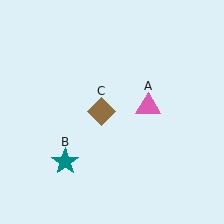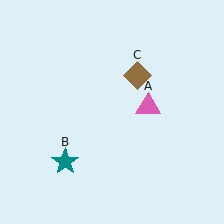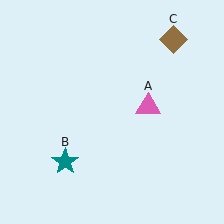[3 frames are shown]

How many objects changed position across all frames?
1 object changed position: brown diamond (object C).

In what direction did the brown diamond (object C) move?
The brown diamond (object C) moved up and to the right.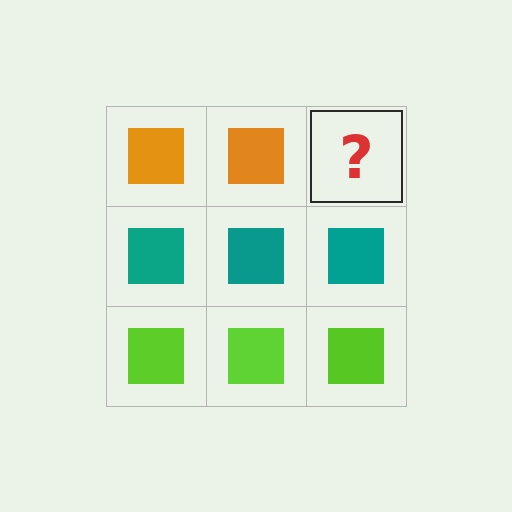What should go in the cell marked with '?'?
The missing cell should contain an orange square.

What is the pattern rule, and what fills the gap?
The rule is that each row has a consistent color. The gap should be filled with an orange square.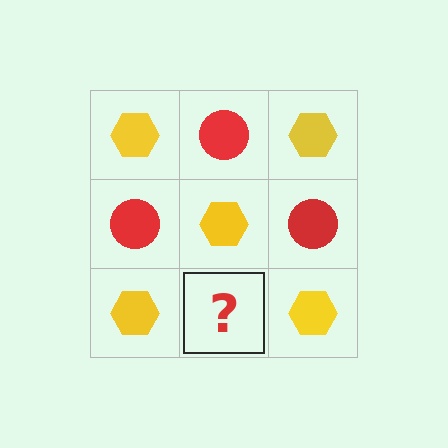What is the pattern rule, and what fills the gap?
The rule is that it alternates yellow hexagon and red circle in a checkerboard pattern. The gap should be filled with a red circle.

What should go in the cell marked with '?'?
The missing cell should contain a red circle.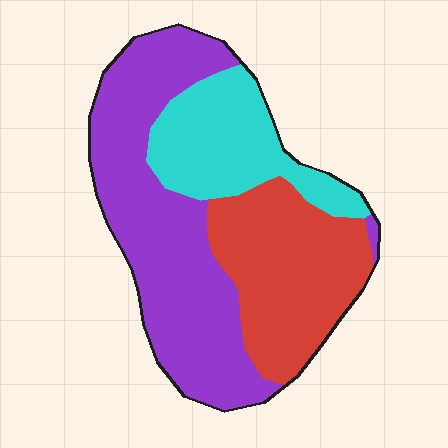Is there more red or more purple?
Purple.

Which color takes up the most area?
Purple, at roughly 45%.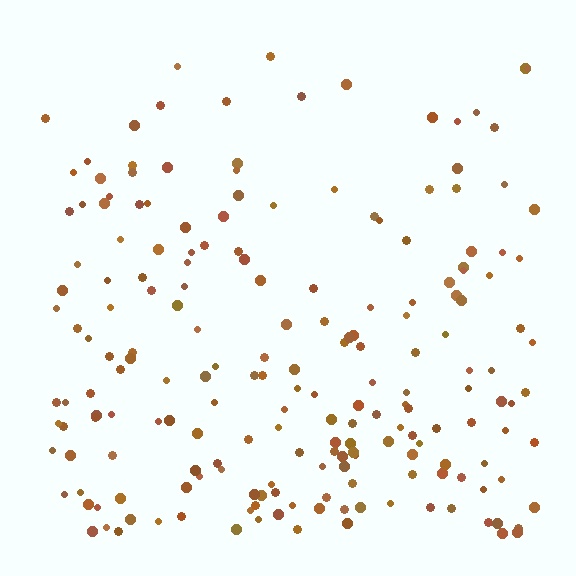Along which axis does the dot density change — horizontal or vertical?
Vertical.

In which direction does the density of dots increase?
From top to bottom, with the bottom side densest.